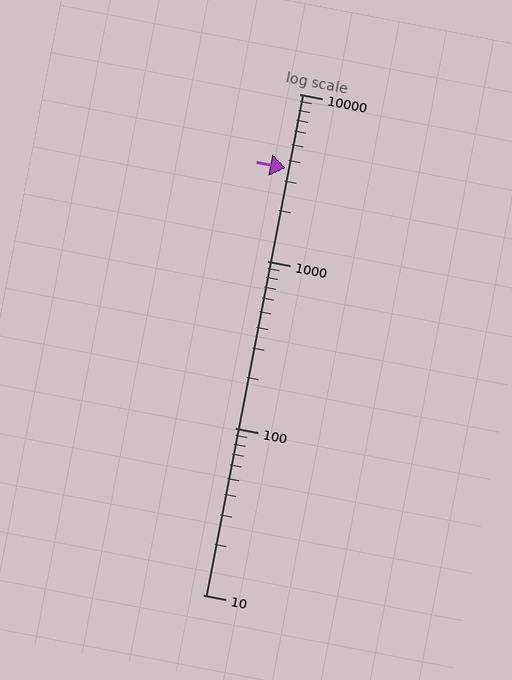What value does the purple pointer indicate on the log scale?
The pointer indicates approximately 3600.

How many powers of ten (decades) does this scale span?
The scale spans 3 decades, from 10 to 10000.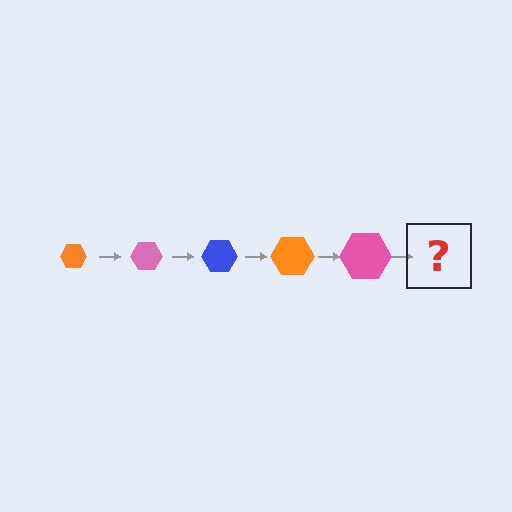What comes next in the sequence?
The next element should be a blue hexagon, larger than the previous one.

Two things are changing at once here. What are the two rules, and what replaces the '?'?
The two rules are that the hexagon grows larger each step and the color cycles through orange, pink, and blue. The '?' should be a blue hexagon, larger than the previous one.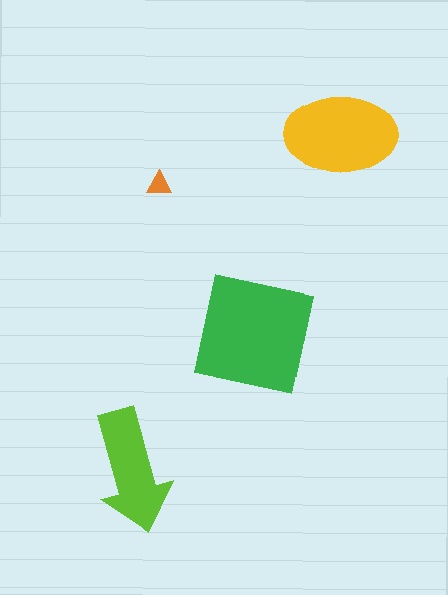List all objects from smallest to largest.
The orange triangle, the lime arrow, the yellow ellipse, the green square.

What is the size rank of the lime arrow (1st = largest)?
3rd.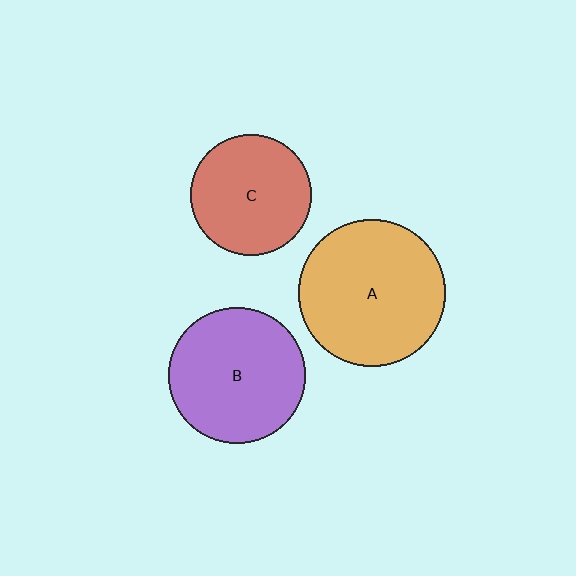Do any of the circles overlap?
No, none of the circles overlap.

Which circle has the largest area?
Circle A (orange).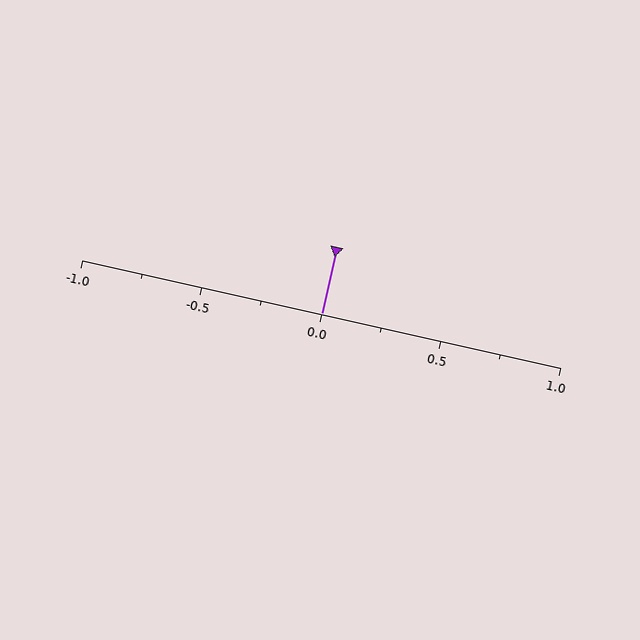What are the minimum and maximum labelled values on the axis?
The axis runs from -1.0 to 1.0.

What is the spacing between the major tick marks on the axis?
The major ticks are spaced 0.5 apart.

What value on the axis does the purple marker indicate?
The marker indicates approximately 0.